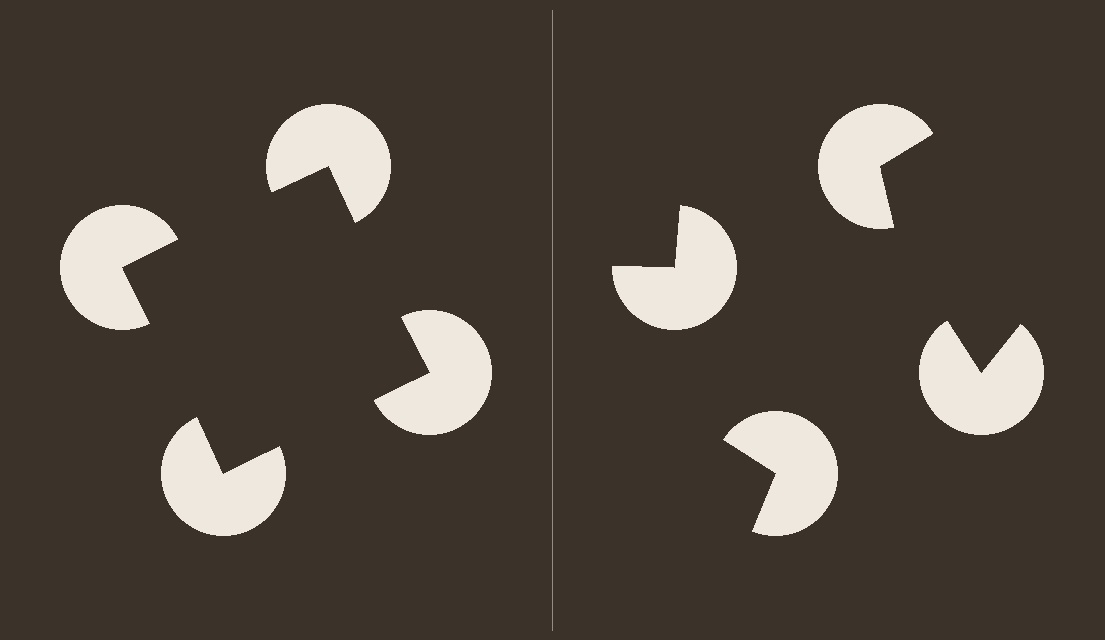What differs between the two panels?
The pac-man discs are positioned identically on both sides; only the wedge orientations differ. On the left they align to a square; on the right they are misaligned.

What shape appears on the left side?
An illusory square.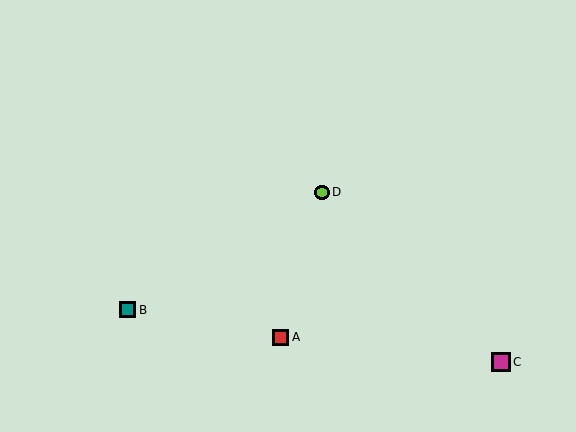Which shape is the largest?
The magenta square (labeled C) is the largest.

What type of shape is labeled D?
Shape D is a lime circle.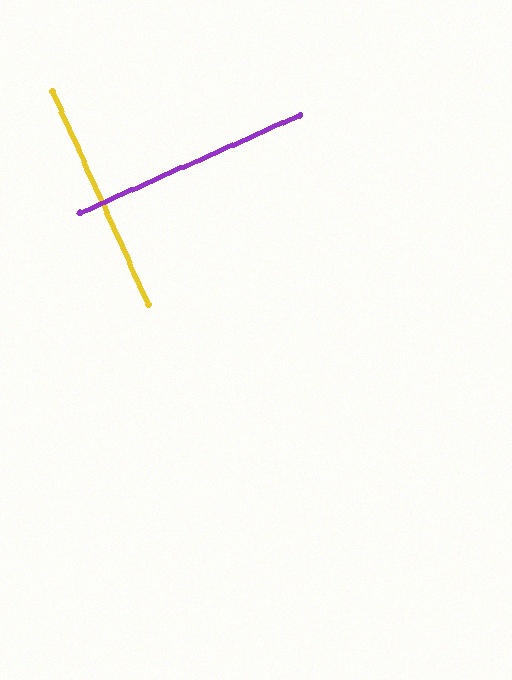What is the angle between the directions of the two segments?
Approximately 90 degrees.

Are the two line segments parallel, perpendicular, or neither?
Perpendicular — they meet at approximately 90°.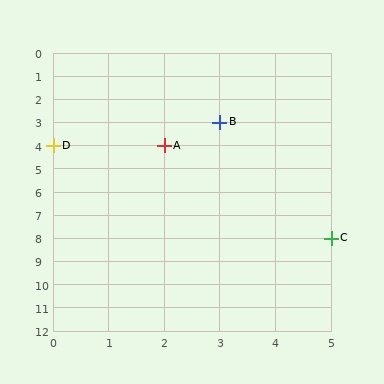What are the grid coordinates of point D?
Point D is at grid coordinates (0, 4).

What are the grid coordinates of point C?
Point C is at grid coordinates (5, 8).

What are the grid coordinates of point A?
Point A is at grid coordinates (2, 4).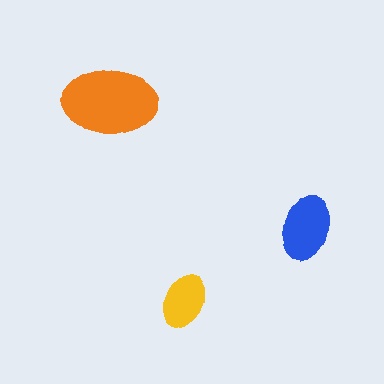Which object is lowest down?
The yellow ellipse is bottommost.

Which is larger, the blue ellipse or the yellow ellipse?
The blue one.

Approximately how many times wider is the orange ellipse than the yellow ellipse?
About 1.5 times wider.